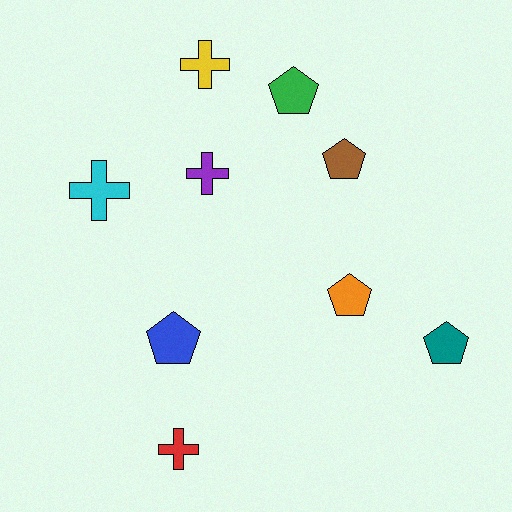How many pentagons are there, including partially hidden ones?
There are 5 pentagons.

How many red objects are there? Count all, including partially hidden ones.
There is 1 red object.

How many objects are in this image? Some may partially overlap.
There are 9 objects.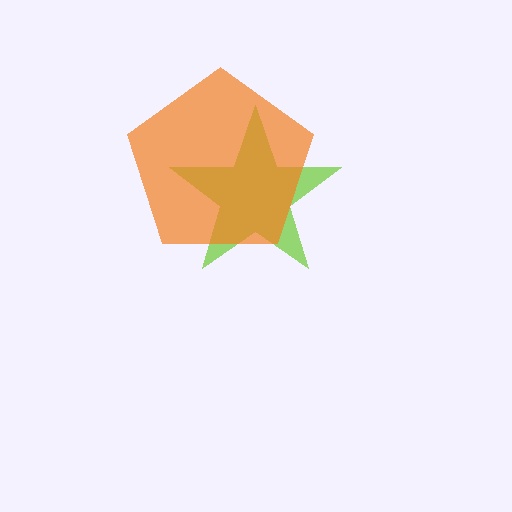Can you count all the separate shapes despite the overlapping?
Yes, there are 2 separate shapes.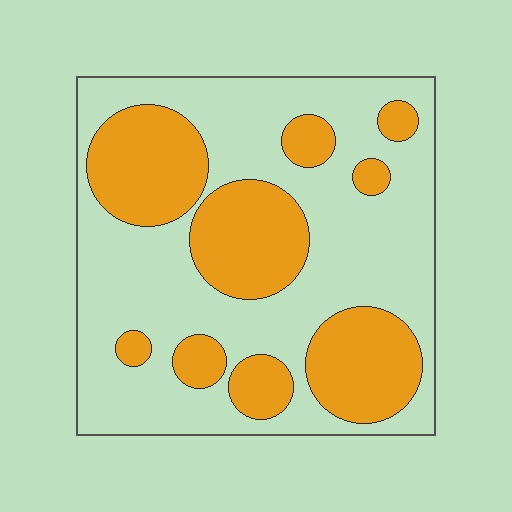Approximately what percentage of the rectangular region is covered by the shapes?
Approximately 35%.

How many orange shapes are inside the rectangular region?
9.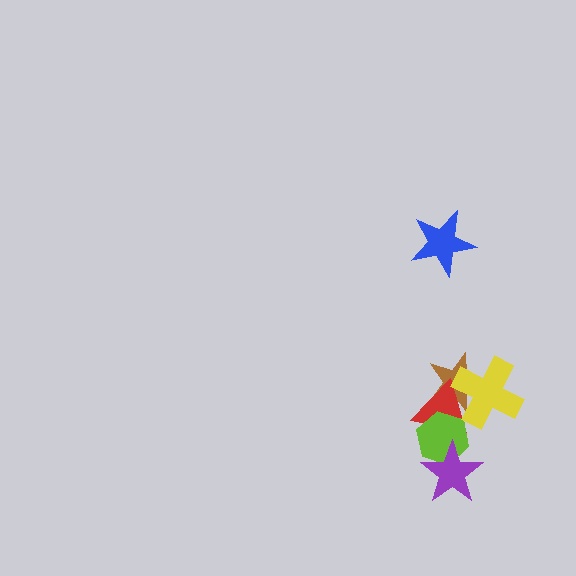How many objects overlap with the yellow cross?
2 objects overlap with the yellow cross.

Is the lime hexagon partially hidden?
Yes, it is partially covered by another shape.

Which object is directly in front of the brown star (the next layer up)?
The red triangle is directly in front of the brown star.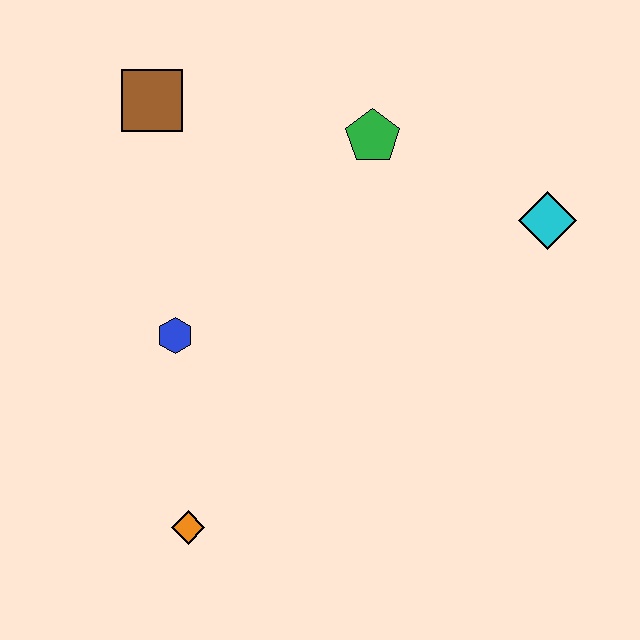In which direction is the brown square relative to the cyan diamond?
The brown square is to the left of the cyan diamond.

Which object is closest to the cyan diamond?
The green pentagon is closest to the cyan diamond.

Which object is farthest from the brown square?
The orange diamond is farthest from the brown square.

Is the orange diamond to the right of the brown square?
Yes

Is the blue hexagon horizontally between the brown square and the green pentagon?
Yes